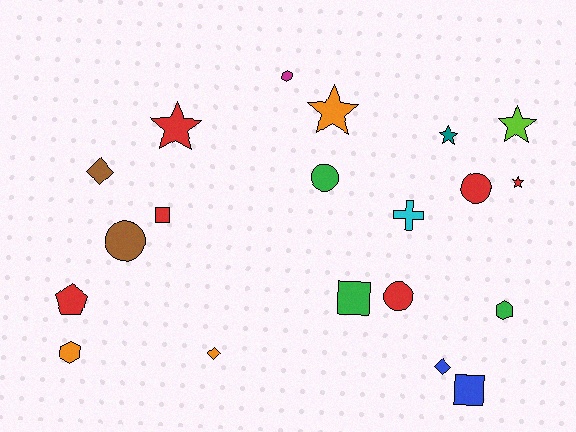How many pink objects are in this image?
There are no pink objects.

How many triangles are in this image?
There are no triangles.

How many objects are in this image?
There are 20 objects.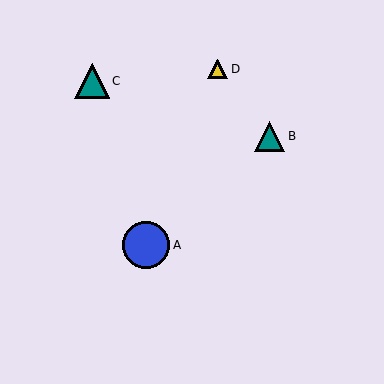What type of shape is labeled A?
Shape A is a blue circle.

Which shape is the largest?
The blue circle (labeled A) is the largest.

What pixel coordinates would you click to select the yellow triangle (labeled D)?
Click at (218, 69) to select the yellow triangle D.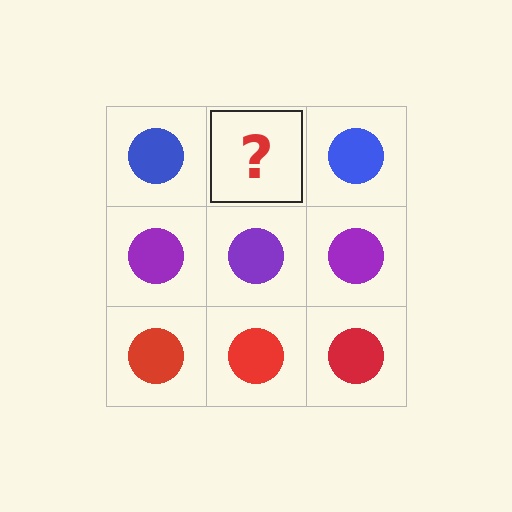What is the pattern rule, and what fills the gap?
The rule is that each row has a consistent color. The gap should be filled with a blue circle.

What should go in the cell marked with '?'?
The missing cell should contain a blue circle.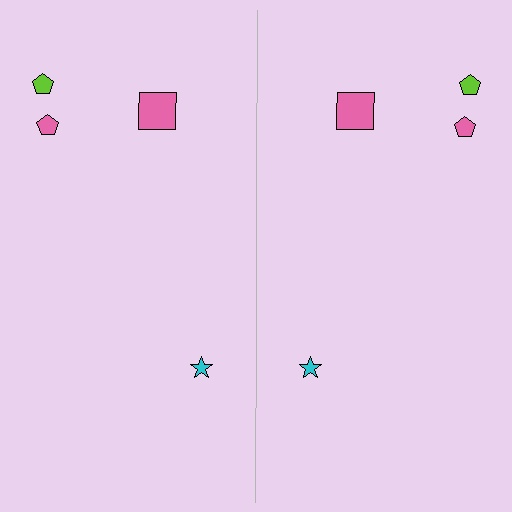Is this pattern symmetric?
Yes, this pattern has bilateral (reflection) symmetry.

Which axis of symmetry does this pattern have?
The pattern has a vertical axis of symmetry running through the center of the image.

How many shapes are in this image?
There are 8 shapes in this image.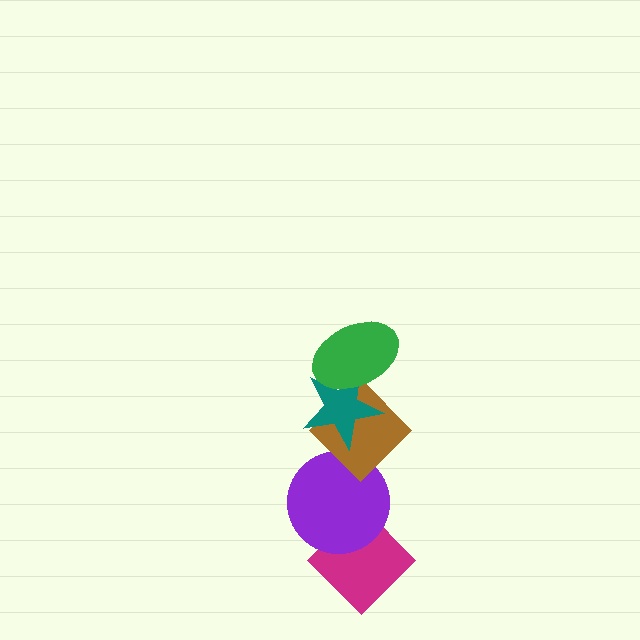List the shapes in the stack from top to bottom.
From top to bottom: the green ellipse, the teal star, the brown diamond, the purple circle, the magenta diamond.